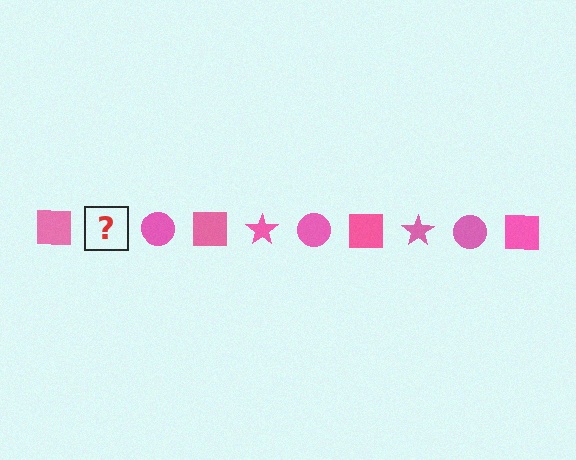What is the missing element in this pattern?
The missing element is a pink star.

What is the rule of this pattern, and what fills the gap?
The rule is that the pattern cycles through square, star, circle shapes in pink. The gap should be filled with a pink star.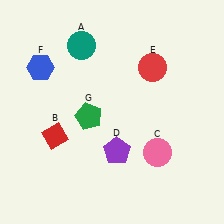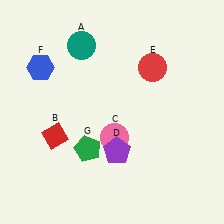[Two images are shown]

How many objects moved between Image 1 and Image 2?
2 objects moved between the two images.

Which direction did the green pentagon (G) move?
The green pentagon (G) moved down.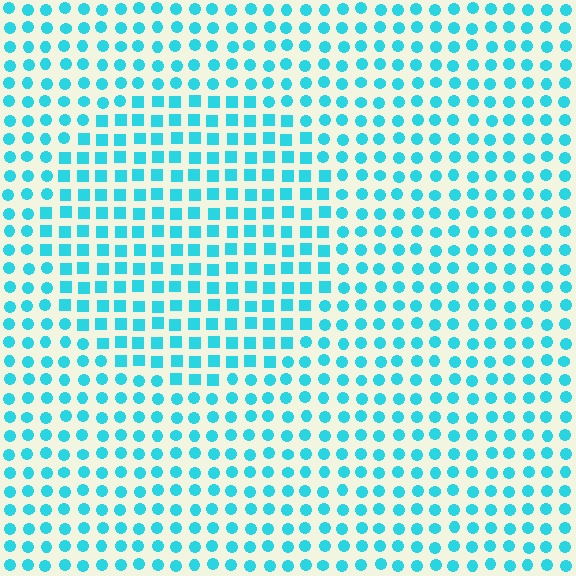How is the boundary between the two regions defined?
The boundary is defined by a change in element shape: squares inside vs. circles outside. All elements share the same color and spacing.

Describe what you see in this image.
The image is filled with small cyan elements arranged in a uniform grid. A circle-shaped region contains squares, while the surrounding area contains circles. The boundary is defined purely by the change in element shape.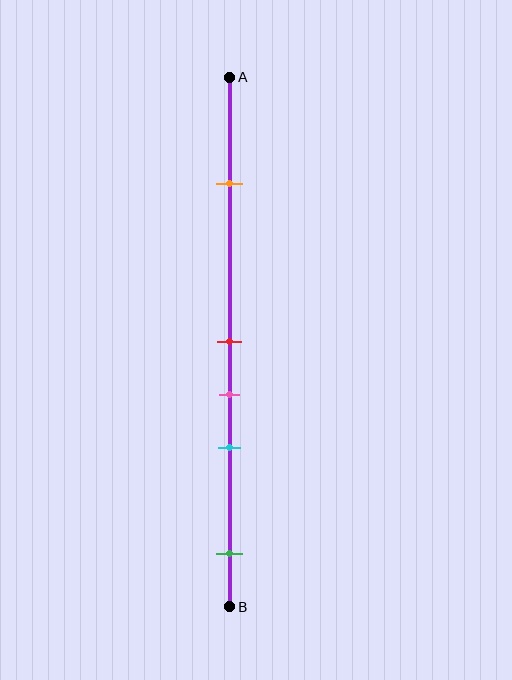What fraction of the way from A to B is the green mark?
The green mark is approximately 90% (0.9) of the way from A to B.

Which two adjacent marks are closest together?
The red and pink marks are the closest adjacent pair.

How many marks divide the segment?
There are 5 marks dividing the segment.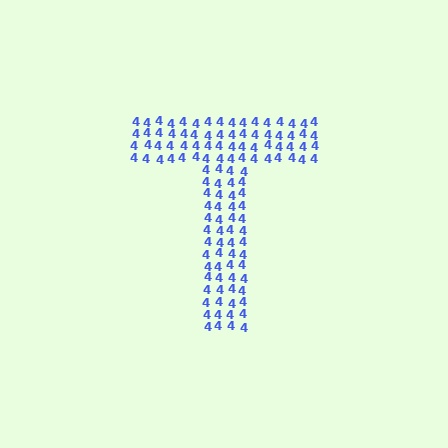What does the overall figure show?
The overall figure shows the letter T.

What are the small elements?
The small elements are digit 4's.